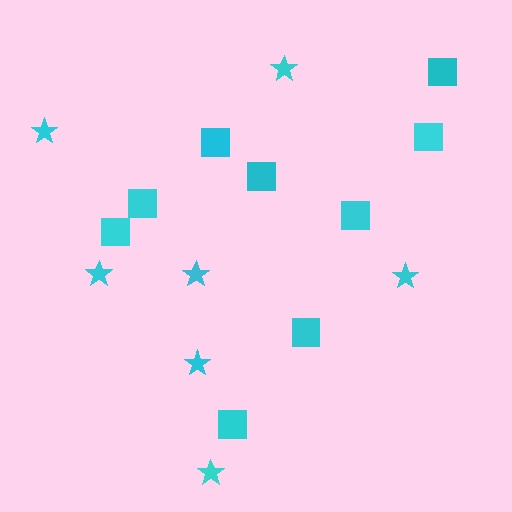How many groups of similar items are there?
There are 2 groups: one group of squares (9) and one group of stars (7).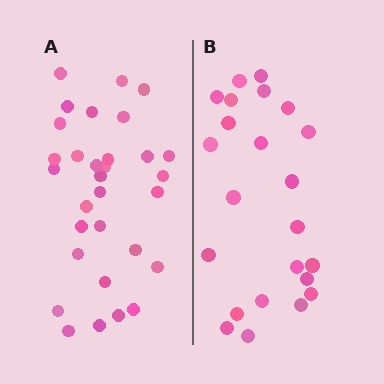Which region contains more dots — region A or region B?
Region A (the left region) has more dots.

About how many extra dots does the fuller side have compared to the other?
Region A has roughly 8 or so more dots than region B.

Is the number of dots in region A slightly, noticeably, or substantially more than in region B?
Region A has noticeably more, but not dramatically so. The ratio is roughly 1.3 to 1.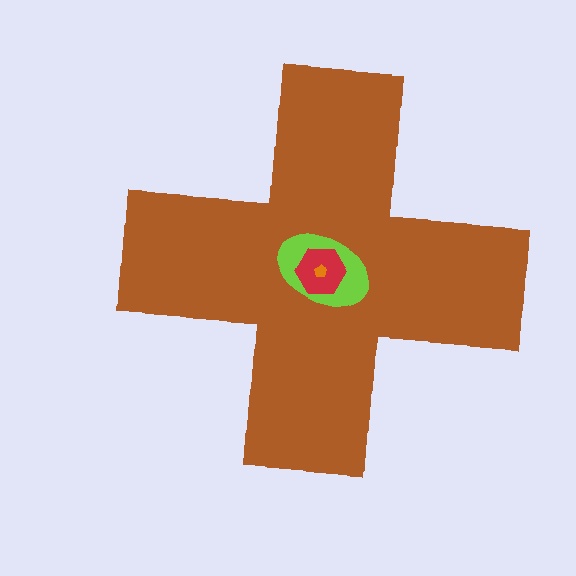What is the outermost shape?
The brown cross.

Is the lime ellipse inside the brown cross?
Yes.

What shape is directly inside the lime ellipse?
The red hexagon.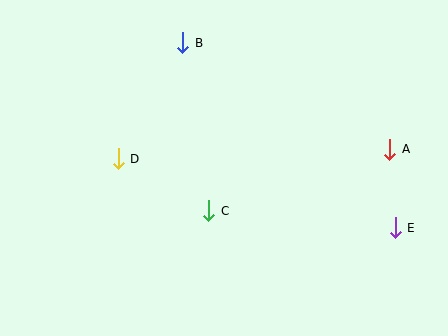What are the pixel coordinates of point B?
Point B is at (183, 43).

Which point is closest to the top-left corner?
Point B is closest to the top-left corner.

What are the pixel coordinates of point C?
Point C is at (209, 211).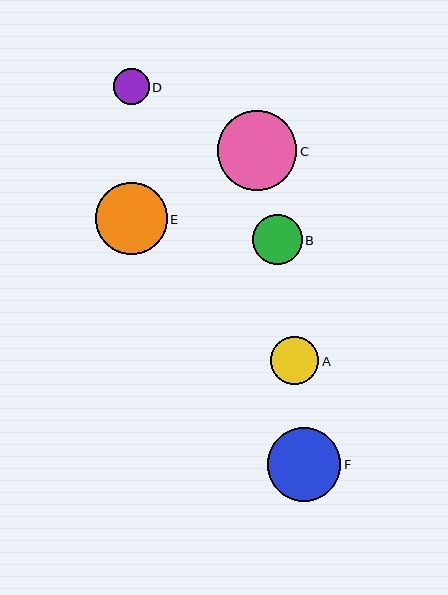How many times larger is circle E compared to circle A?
Circle E is approximately 1.5 times the size of circle A.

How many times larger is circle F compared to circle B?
Circle F is approximately 1.5 times the size of circle B.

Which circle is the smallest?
Circle D is the smallest with a size of approximately 36 pixels.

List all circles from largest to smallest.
From largest to smallest: C, F, E, B, A, D.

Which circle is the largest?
Circle C is the largest with a size of approximately 79 pixels.